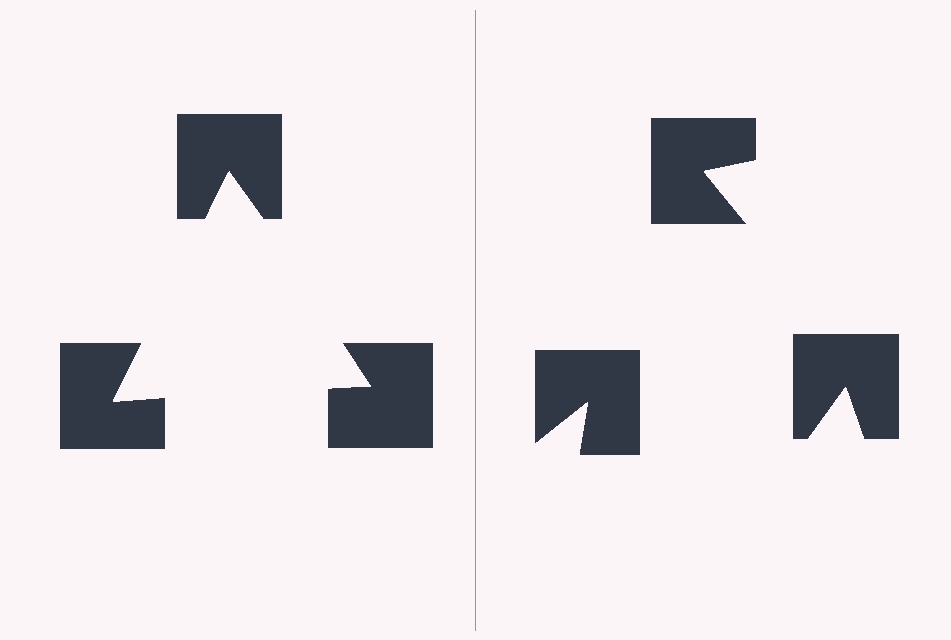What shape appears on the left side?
An illusory triangle.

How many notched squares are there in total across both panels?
6 — 3 on each side.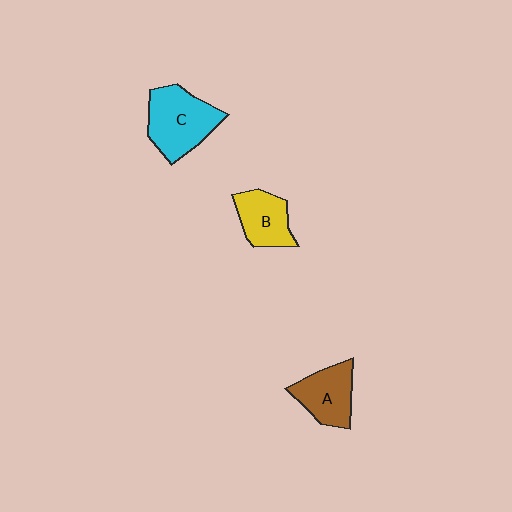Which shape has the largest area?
Shape C (cyan).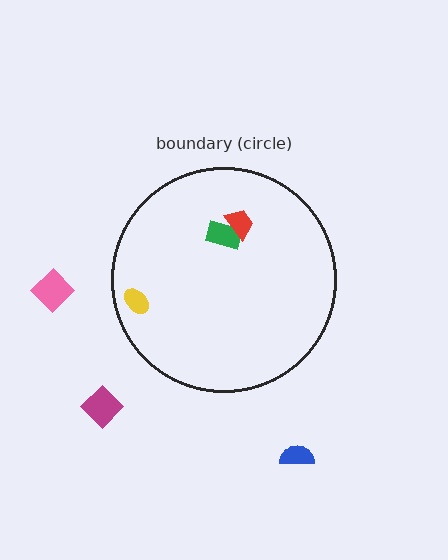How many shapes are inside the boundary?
3 inside, 3 outside.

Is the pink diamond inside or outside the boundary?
Outside.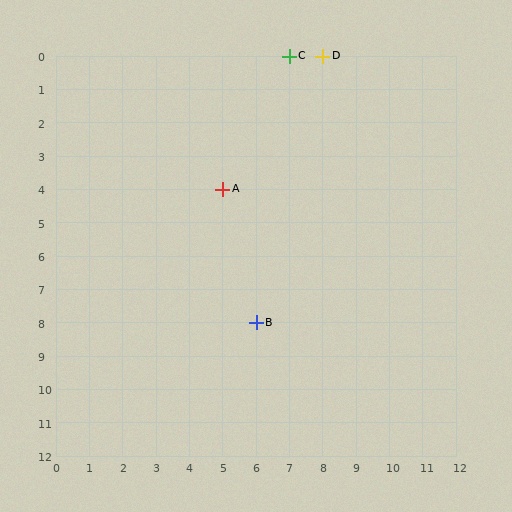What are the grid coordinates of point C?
Point C is at grid coordinates (7, 0).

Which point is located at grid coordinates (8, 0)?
Point D is at (8, 0).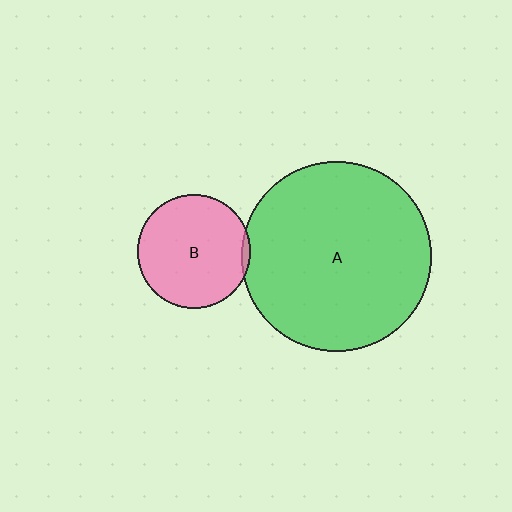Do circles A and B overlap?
Yes.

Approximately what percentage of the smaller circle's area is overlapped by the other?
Approximately 5%.